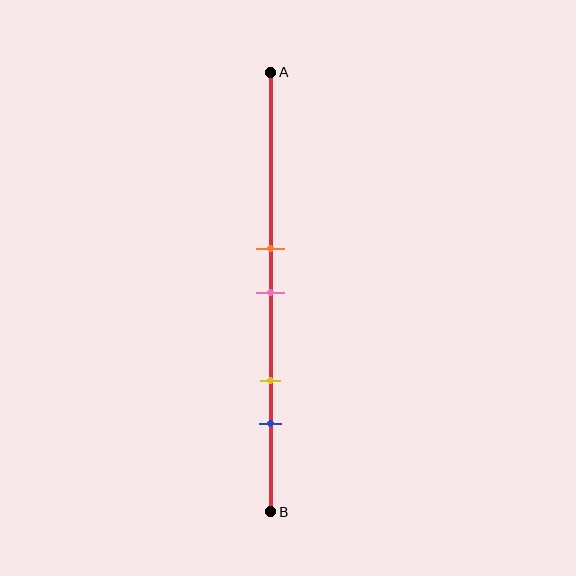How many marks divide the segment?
There are 4 marks dividing the segment.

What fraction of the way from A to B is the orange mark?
The orange mark is approximately 40% (0.4) of the way from A to B.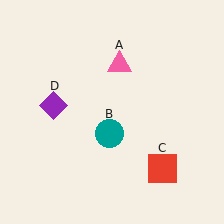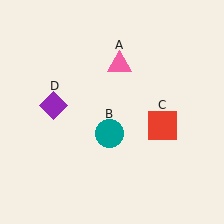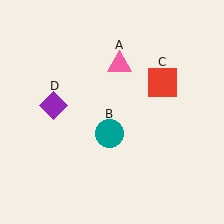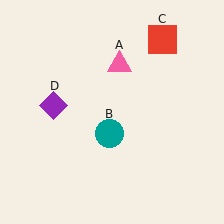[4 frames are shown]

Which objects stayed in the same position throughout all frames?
Pink triangle (object A) and teal circle (object B) and purple diamond (object D) remained stationary.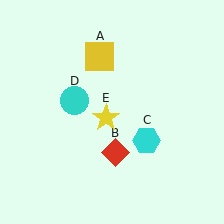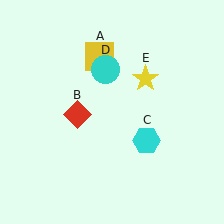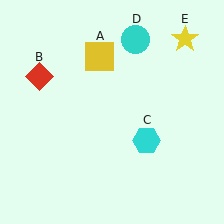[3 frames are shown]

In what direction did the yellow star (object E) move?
The yellow star (object E) moved up and to the right.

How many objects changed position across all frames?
3 objects changed position: red diamond (object B), cyan circle (object D), yellow star (object E).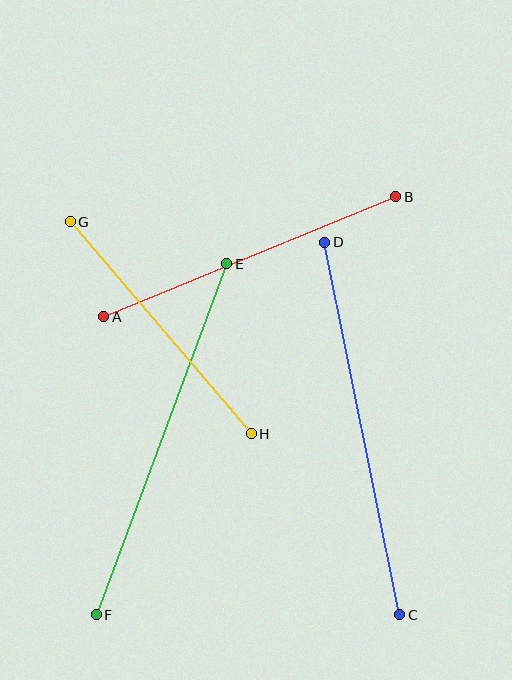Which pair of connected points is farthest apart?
Points C and D are farthest apart.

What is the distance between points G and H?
The distance is approximately 279 pixels.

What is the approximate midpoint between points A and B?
The midpoint is at approximately (250, 257) pixels.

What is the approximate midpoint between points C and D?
The midpoint is at approximately (362, 428) pixels.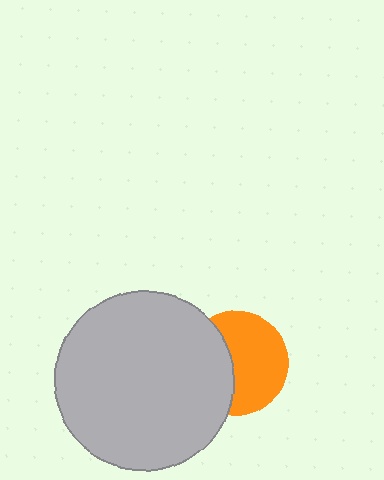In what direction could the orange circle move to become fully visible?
The orange circle could move right. That would shift it out from behind the light gray circle entirely.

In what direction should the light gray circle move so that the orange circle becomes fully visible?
The light gray circle should move left. That is the shortest direction to clear the overlap and leave the orange circle fully visible.